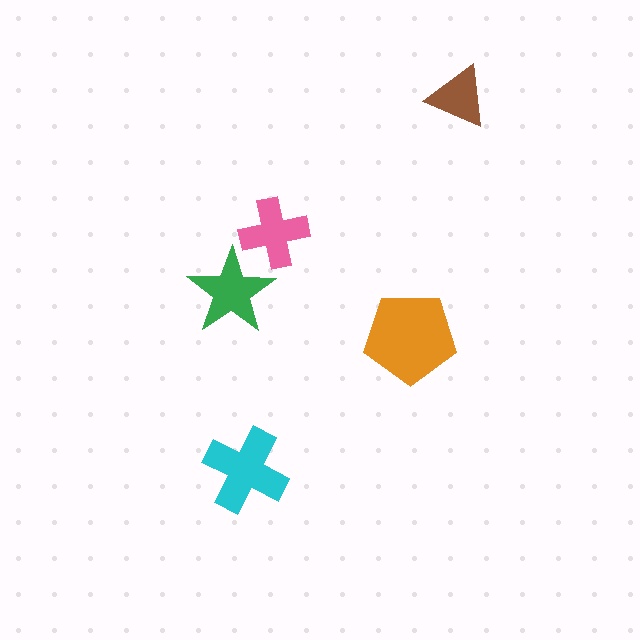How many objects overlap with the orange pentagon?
0 objects overlap with the orange pentagon.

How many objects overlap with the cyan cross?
0 objects overlap with the cyan cross.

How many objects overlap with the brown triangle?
0 objects overlap with the brown triangle.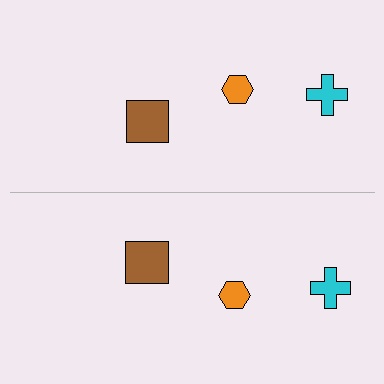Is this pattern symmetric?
Yes, this pattern has bilateral (reflection) symmetry.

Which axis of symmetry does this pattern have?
The pattern has a horizontal axis of symmetry running through the center of the image.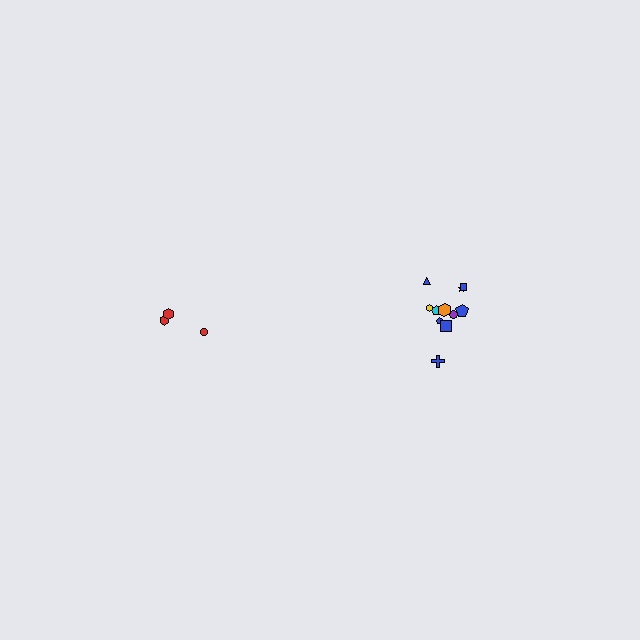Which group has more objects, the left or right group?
The right group.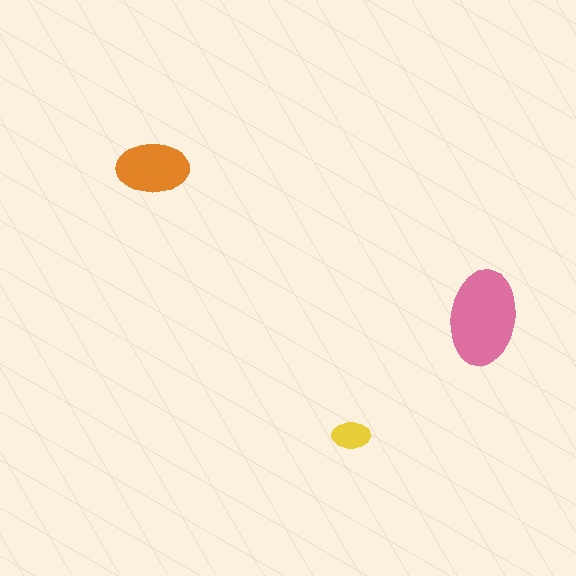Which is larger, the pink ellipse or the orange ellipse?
The pink one.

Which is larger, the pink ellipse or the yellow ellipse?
The pink one.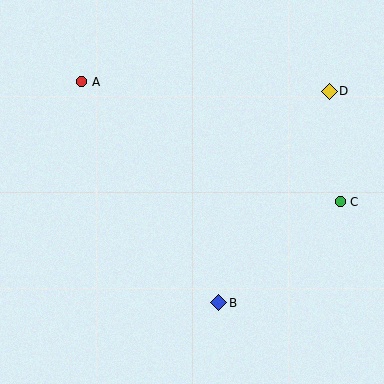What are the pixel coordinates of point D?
Point D is at (329, 91).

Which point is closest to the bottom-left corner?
Point B is closest to the bottom-left corner.